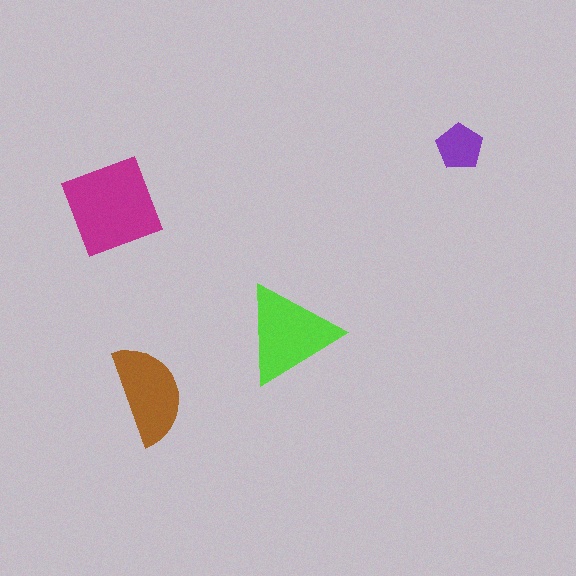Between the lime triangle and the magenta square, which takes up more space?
The magenta square.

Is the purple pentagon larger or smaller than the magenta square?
Smaller.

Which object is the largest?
The magenta square.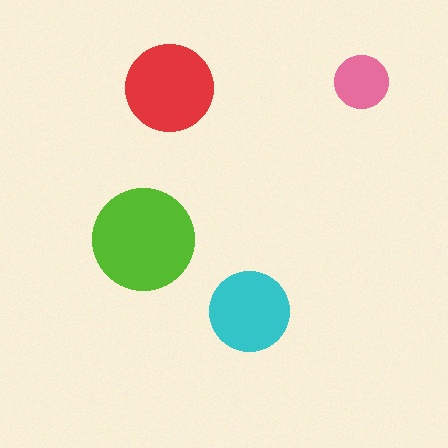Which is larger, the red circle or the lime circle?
The lime one.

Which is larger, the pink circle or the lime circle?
The lime one.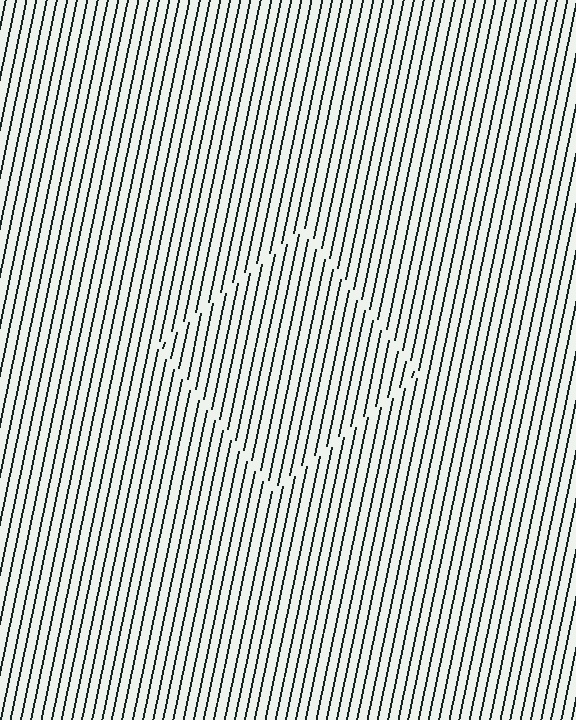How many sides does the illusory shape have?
4 sides — the line-ends trace a square.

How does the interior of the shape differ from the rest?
The interior of the shape contains the same grating, shifted by half a period — the contour is defined by the phase discontinuity where line-ends from the inner and outer gratings abut.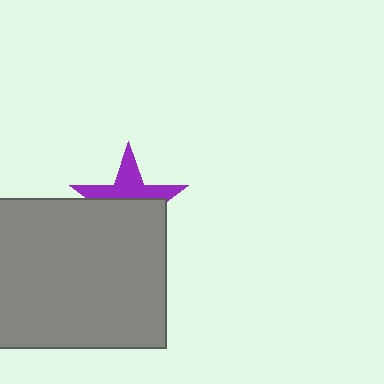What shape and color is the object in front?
The object in front is a gray rectangle.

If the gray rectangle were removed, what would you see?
You would see the complete purple star.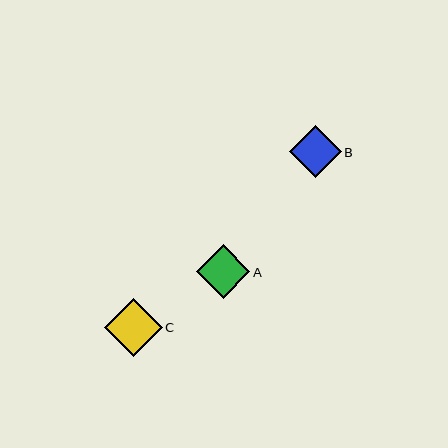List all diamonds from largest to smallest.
From largest to smallest: C, A, B.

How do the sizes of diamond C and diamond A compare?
Diamond C and diamond A are approximately the same size.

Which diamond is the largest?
Diamond C is the largest with a size of approximately 58 pixels.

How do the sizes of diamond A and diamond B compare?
Diamond A and diamond B are approximately the same size.